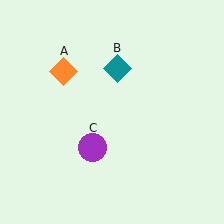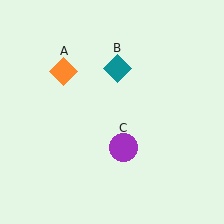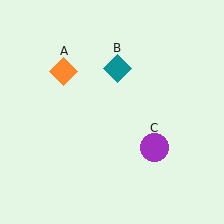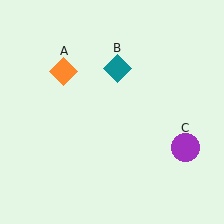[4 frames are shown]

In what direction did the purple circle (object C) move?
The purple circle (object C) moved right.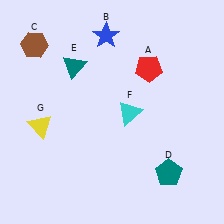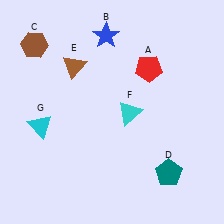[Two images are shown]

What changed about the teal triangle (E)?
In Image 1, E is teal. In Image 2, it changed to brown.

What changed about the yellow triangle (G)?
In Image 1, G is yellow. In Image 2, it changed to cyan.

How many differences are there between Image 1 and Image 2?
There are 2 differences between the two images.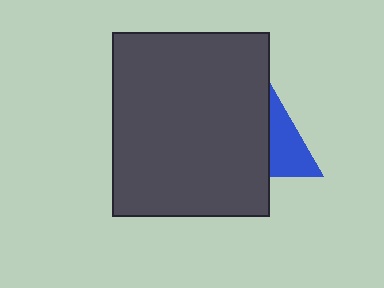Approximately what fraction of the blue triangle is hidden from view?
Roughly 66% of the blue triangle is hidden behind the dark gray rectangle.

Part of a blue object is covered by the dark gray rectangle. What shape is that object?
It is a triangle.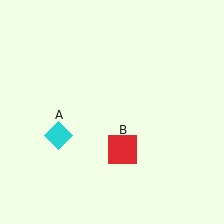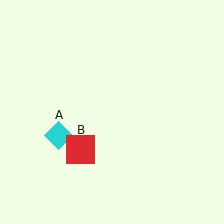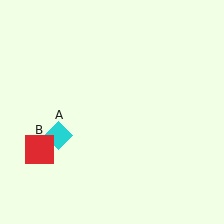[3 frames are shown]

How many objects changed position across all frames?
1 object changed position: red square (object B).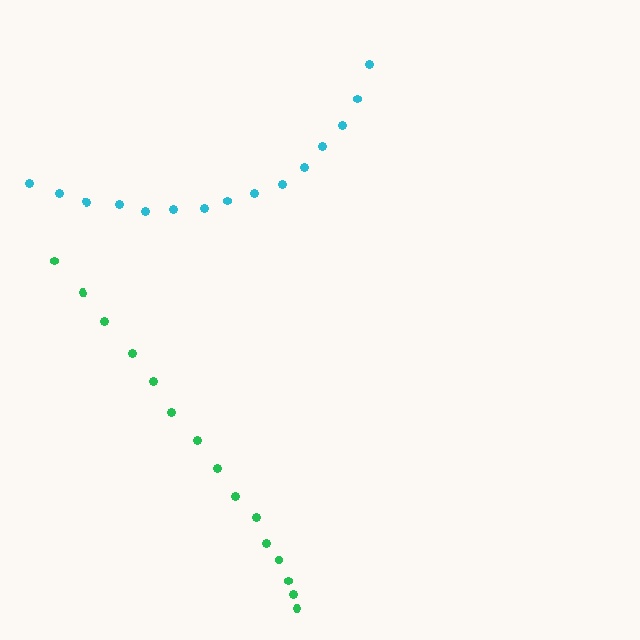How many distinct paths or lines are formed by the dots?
There are 2 distinct paths.